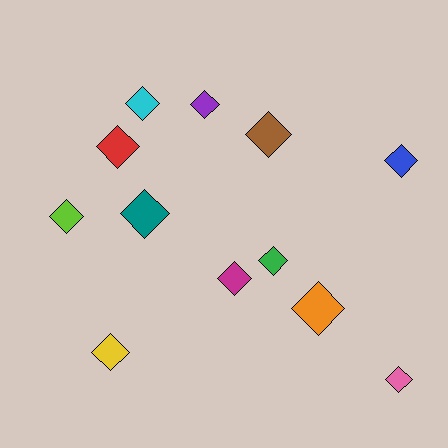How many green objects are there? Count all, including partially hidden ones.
There is 1 green object.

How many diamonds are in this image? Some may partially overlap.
There are 12 diamonds.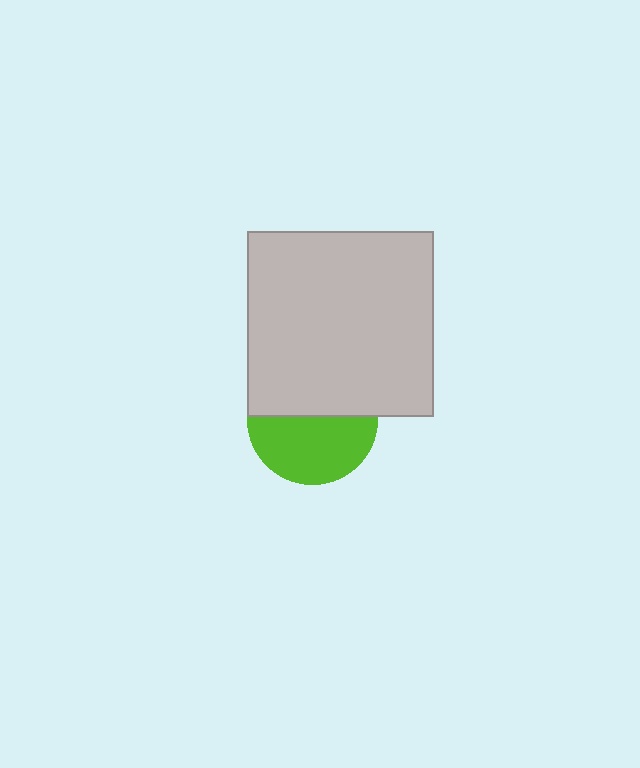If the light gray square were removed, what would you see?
You would see the complete lime circle.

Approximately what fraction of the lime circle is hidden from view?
Roughly 48% of the lime circle is hidden behind the light gray square.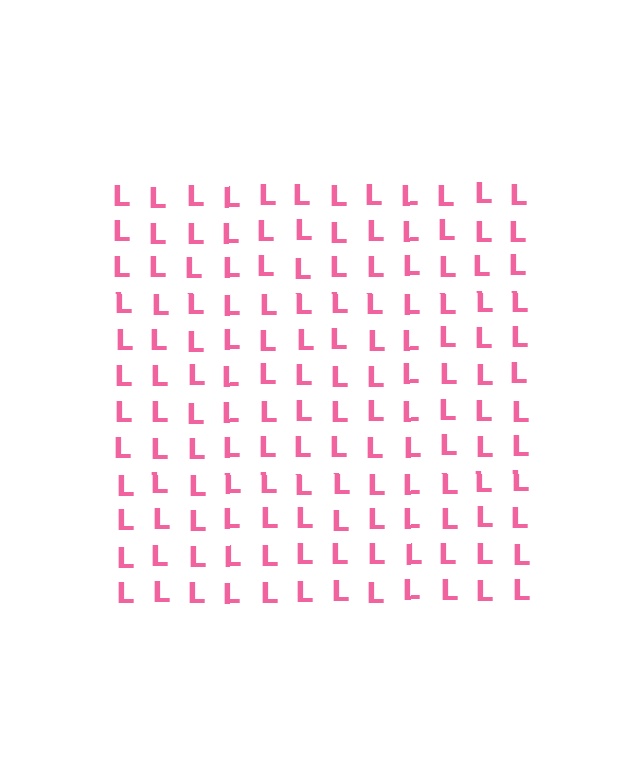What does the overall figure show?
The overall figure shows a square.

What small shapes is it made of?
It is made of small letter L's.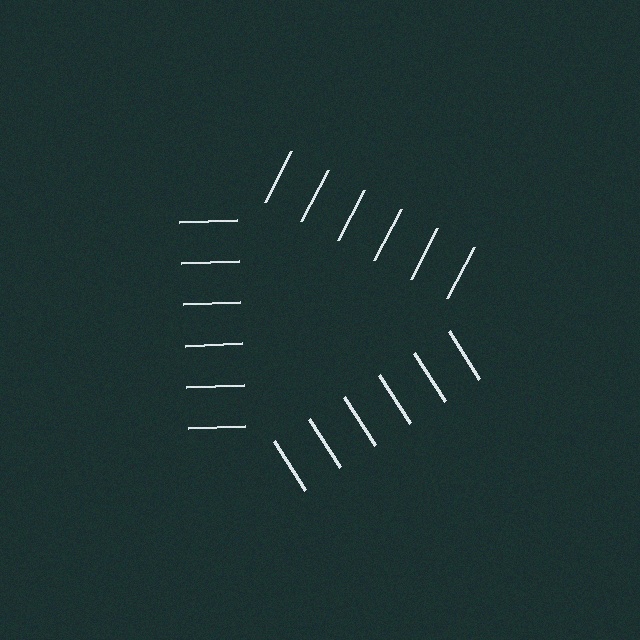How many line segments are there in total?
18 — 6 along each of the 3 edges.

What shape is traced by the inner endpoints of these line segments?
An illusory triangle — the line segments terminate on its edges but no continuous stroke is drawn.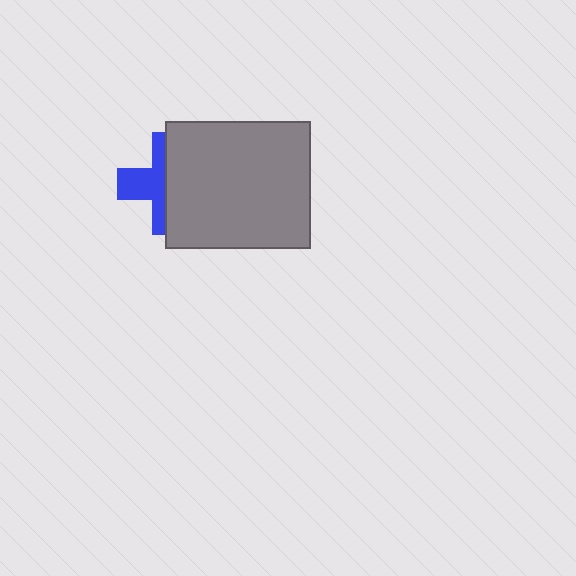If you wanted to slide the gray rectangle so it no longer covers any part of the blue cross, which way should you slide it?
Slide it right — that is the most direct way to separate the two shapes.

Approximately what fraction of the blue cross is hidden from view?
Roughly 54% of the blue cross is hidden behind the gray rectangle.